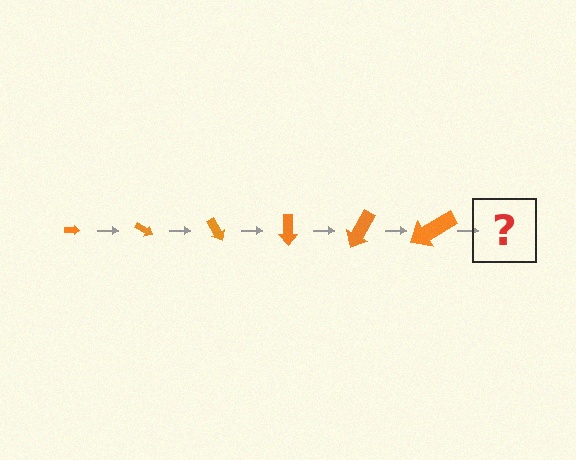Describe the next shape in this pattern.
It should be an arrow, larger than the previous one and rotated 180 degrees from the start.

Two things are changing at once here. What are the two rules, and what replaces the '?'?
The two rules are that the arrow grows larger each step and it rotates 30 degrees each step. The '?' should be an arrow, larger than the previous one and rotated 180 degrees from the start.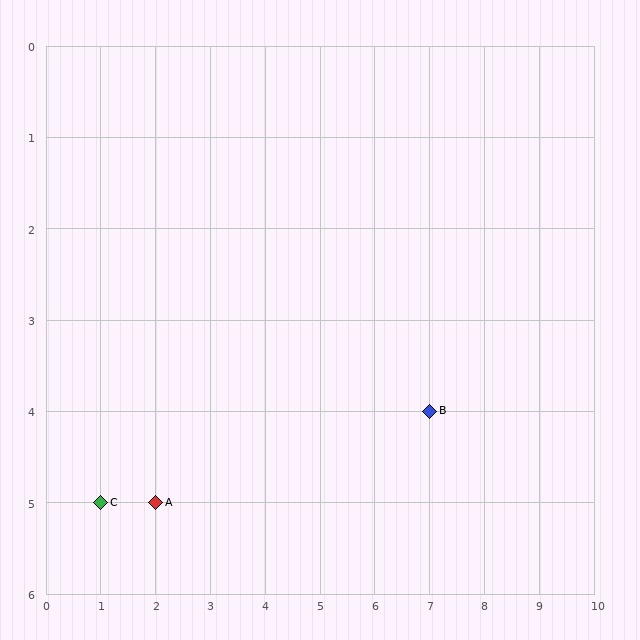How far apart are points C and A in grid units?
Points C and A are 1 column apart.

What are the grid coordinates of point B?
Point B is at grid coordinates (7, 4).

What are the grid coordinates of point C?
Point C is at grid coordinates (1, 5).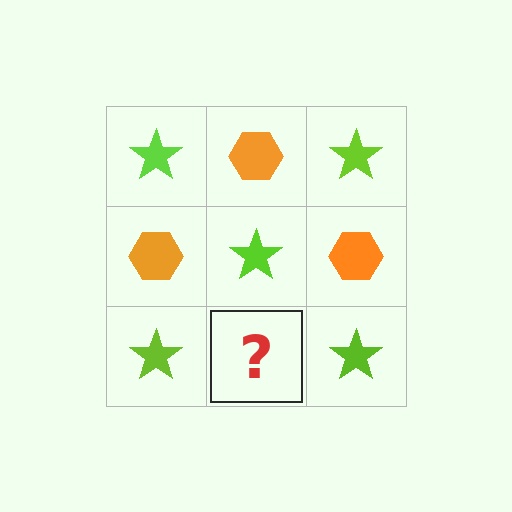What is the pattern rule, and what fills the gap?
The rule is that it alternates lime star and orange hexagon in a checkerboard pattern. The gap should be filled with an orange hexagon.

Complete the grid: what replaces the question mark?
The question mark should be replaced with an orange hexagon.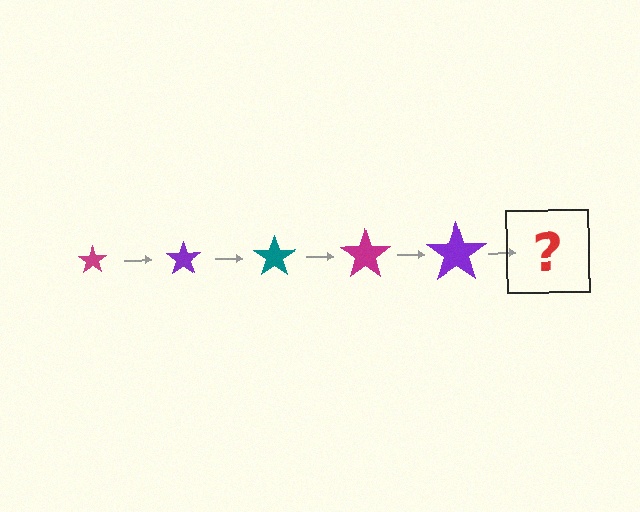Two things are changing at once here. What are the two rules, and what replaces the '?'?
The two rules are that the star grows larger each step and the color cycles through magenta, purple, and teal. The '?' should be a teal star, larger than the previous one.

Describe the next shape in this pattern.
It should be a teal star, larger than the previous one.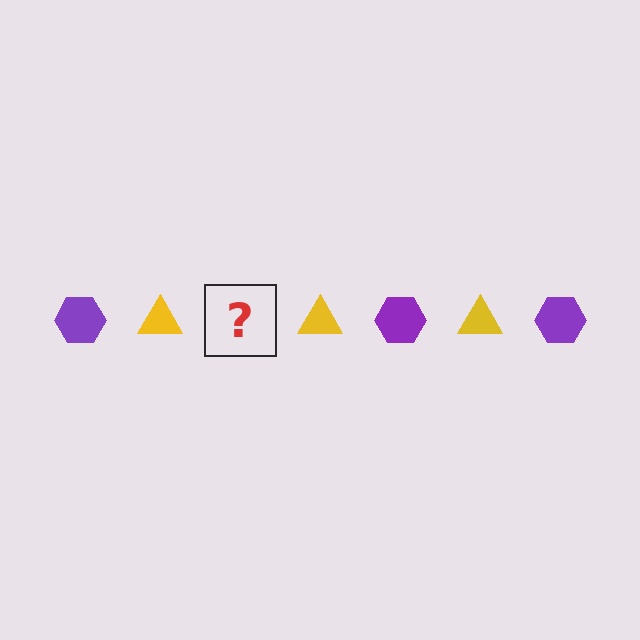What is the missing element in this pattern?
The missing element is a purple hexagon.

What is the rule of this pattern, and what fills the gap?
The rule is that the pattern alternates between purple hexagon and yellow triangle. The gap should be filled with a purple hexagon.